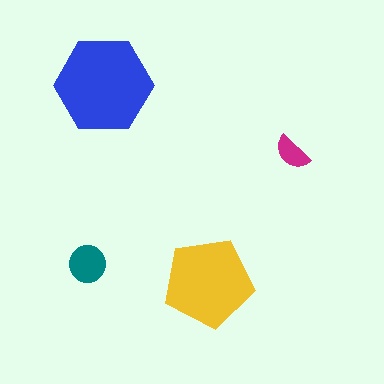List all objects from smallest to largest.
The magenta semicircle, the teal circle, the yellow pentagon, the blue hexagon.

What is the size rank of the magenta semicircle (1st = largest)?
4th.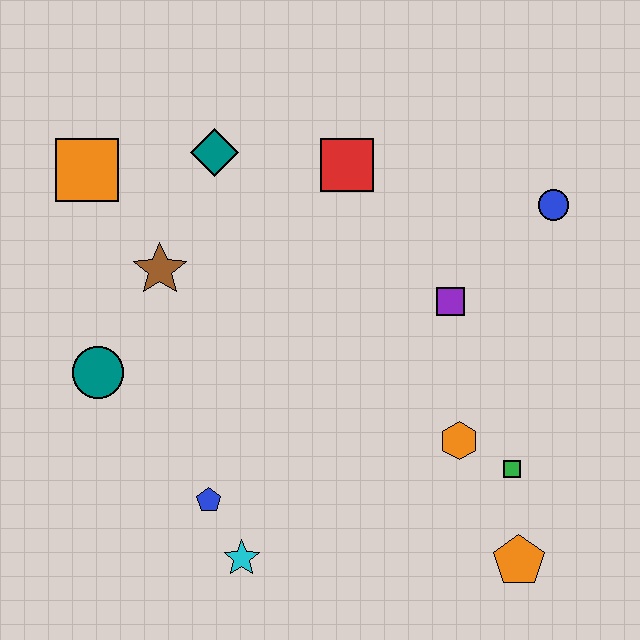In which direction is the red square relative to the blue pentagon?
The red square is above the blue pentagon.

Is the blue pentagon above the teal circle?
No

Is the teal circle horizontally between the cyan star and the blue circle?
No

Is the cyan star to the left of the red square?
Yes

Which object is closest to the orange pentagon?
The green square is closest to the orange pentagon.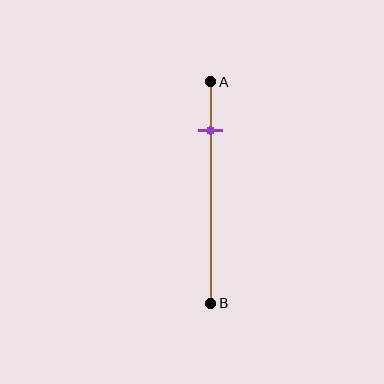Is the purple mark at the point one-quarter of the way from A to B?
No, the mark is at about 20% from A, not at the 25% one-quarter point.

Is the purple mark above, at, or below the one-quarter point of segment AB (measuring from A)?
The purple mark is above the one-quarter point of segment AB.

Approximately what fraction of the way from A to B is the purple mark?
The purple mark is approximately 20% of the way from A to B.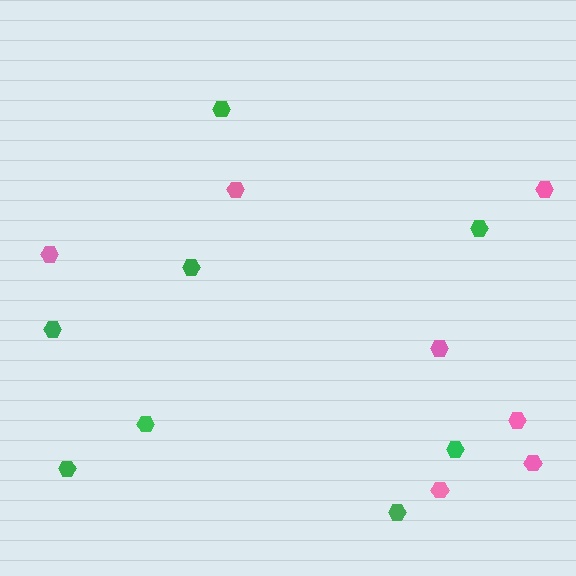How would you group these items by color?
There are 2 groups: one group of pink hexagons (7) and one group of green hexagons (8).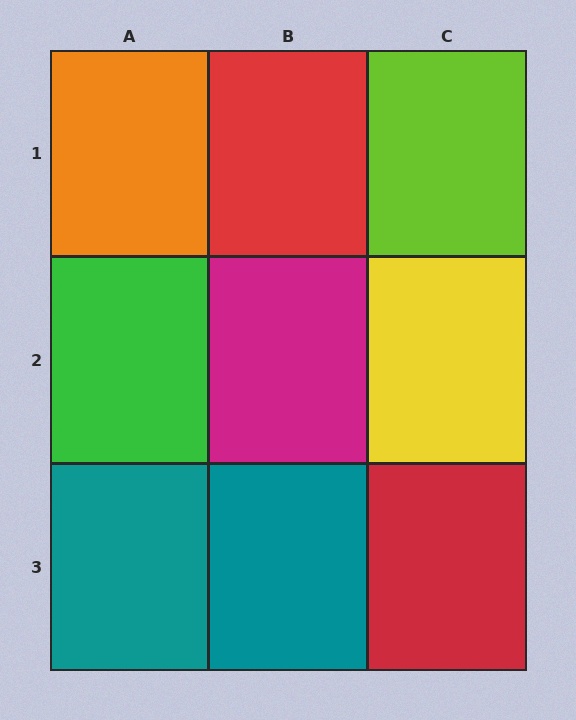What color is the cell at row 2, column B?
Magenta.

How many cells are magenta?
1 cell is magenta.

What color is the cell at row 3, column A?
Teal.